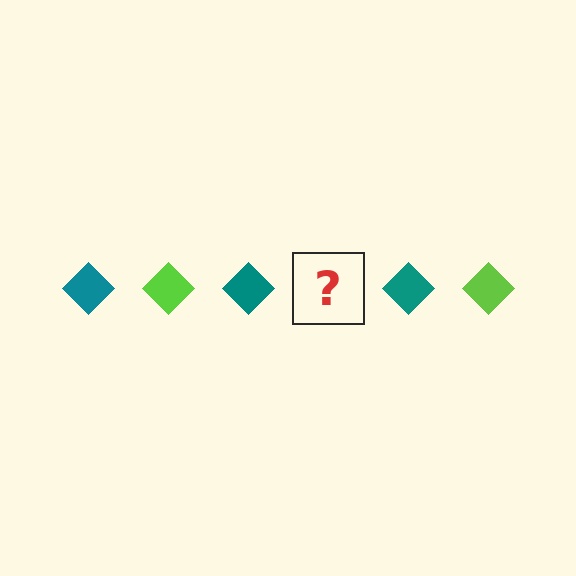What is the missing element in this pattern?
The missing element is a lime diamond.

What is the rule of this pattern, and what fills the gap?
The rule is that the pattern cycles through teal, lime diamonds. The gap should be filled with a lime diamond.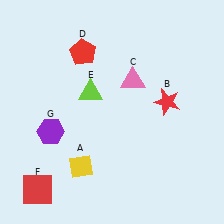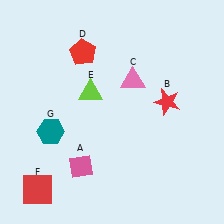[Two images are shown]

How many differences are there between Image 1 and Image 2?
There are 2 differences between the two images.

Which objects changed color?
A changed from yellow to pink. G changed from purple to teal.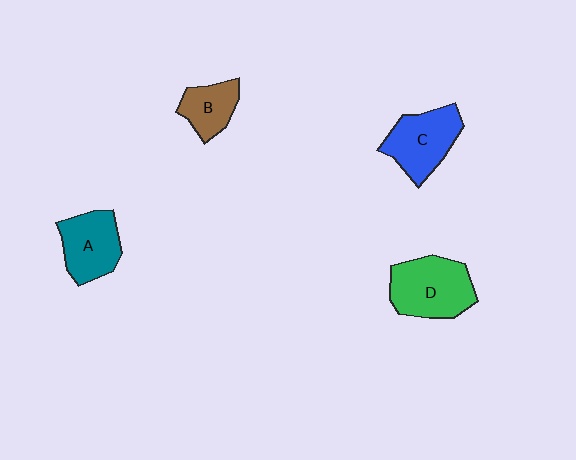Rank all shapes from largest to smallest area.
From largest to smallest: D (green), C (blue), A (teal), B (brown).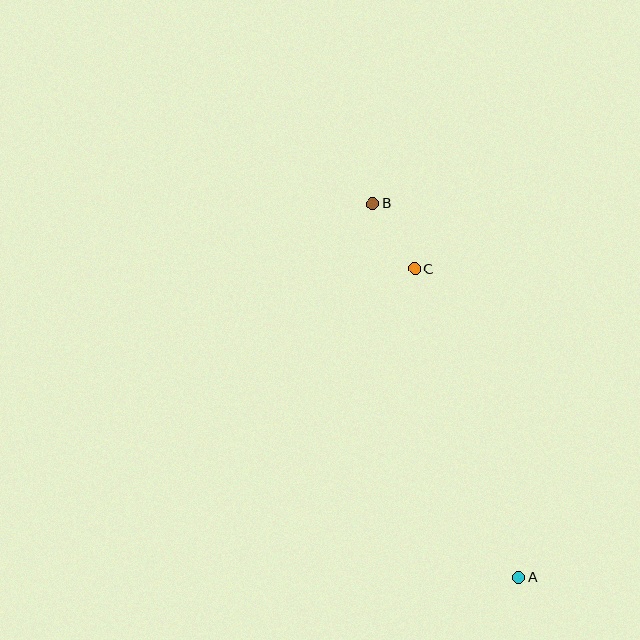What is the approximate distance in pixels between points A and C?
The distance between A and C is approximately 325 pixels.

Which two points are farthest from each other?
Points A and B are farthest from each other.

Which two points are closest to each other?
Points B and C are closest to each other.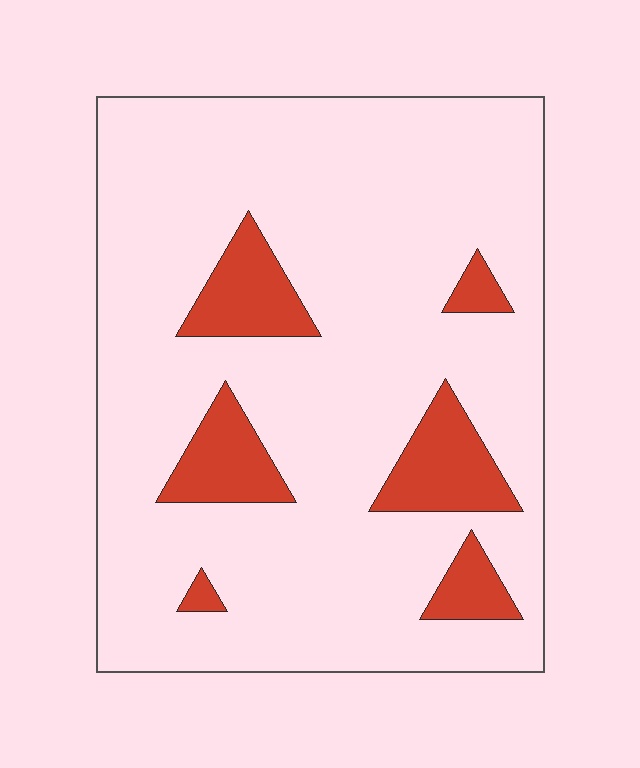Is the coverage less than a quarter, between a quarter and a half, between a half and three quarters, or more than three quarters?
Less than a quarter.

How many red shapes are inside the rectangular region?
6.